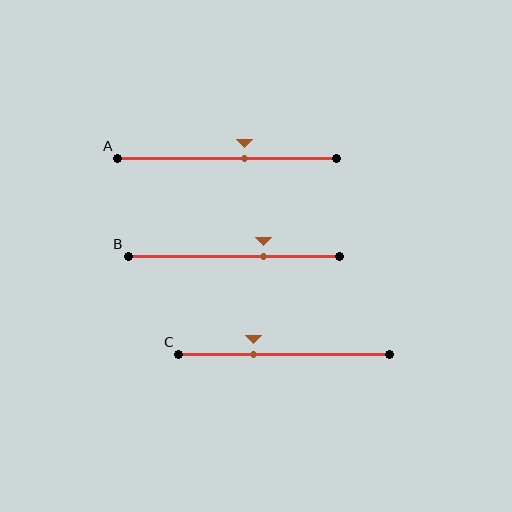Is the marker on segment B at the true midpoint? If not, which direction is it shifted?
No, the marker on segment B is shifted to the right by about 14% of the segment length.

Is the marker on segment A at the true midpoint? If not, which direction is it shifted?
No, the marker on segment A is shifted to the right by about 8% of the segment length.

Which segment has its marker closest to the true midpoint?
Segment A has its marker closest to the true midpoint.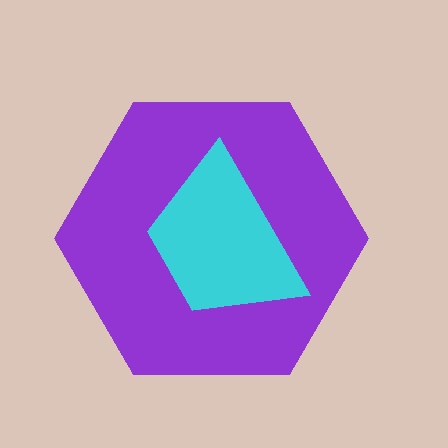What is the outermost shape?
The purple hexagon.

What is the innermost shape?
The cyan trapezoid.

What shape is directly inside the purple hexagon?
The cyan trapezoid.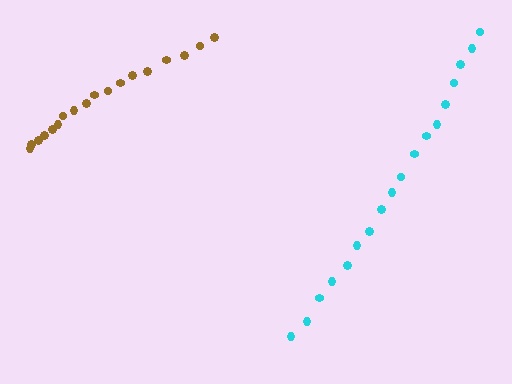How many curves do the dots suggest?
There are 2 distinct paths.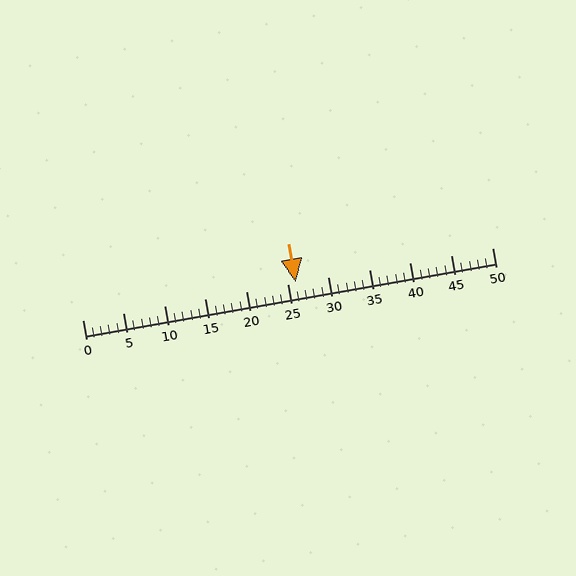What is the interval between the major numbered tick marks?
The major tick marks are spaced 5 units apart.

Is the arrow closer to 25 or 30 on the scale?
The arrow is closer to 25.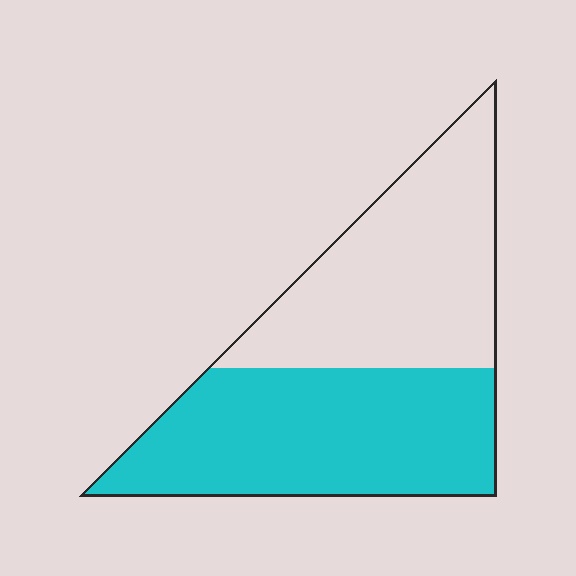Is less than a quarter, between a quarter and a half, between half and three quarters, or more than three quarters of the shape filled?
Between half and three quarters.